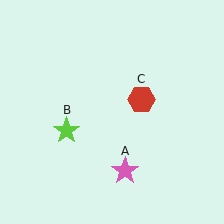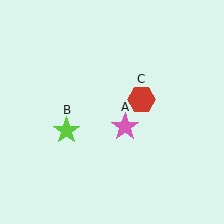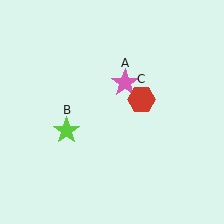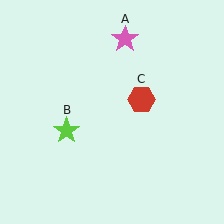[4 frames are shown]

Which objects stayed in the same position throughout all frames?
Lime star (object B) and red hexagon (object C) remained stationary.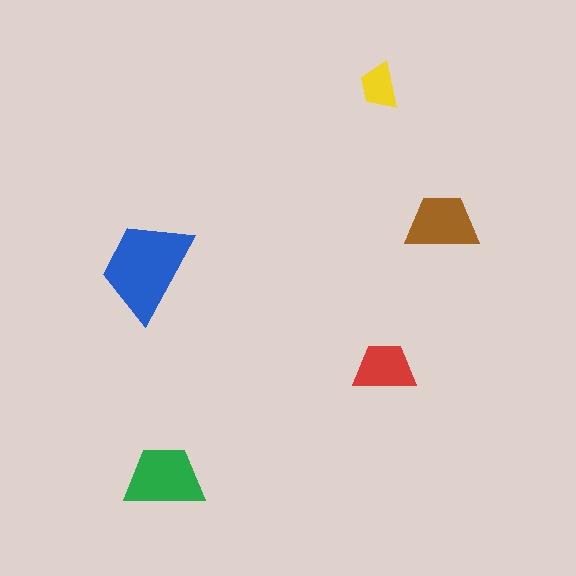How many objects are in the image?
There are 5 objects in the image.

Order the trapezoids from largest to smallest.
the blue one, the green one, the brown one, the red one, the yellow one.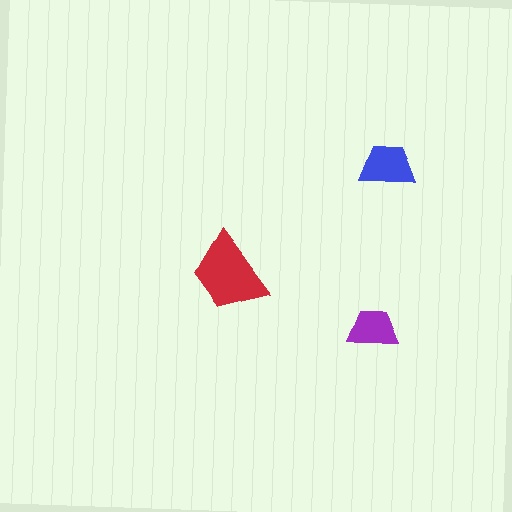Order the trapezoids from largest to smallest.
the red one, the blue one, the purple one.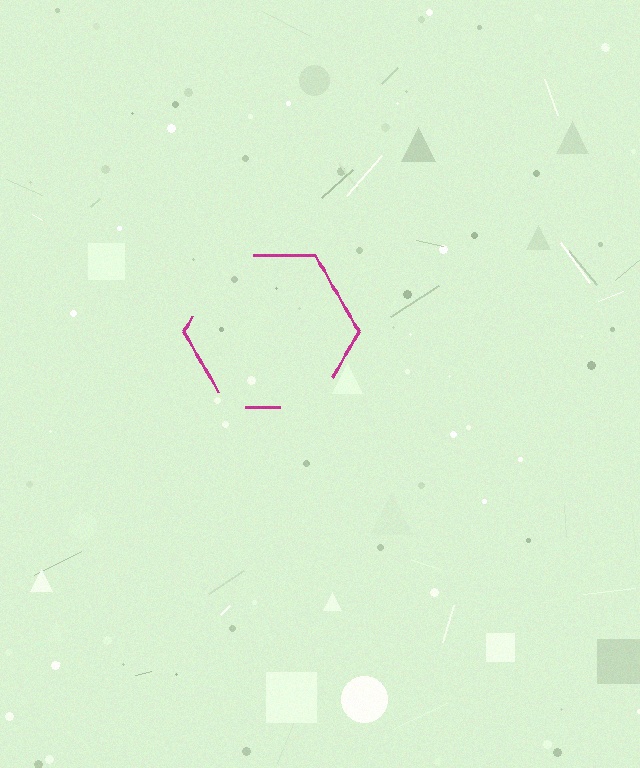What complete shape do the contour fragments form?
The contour fragments form a hexagon.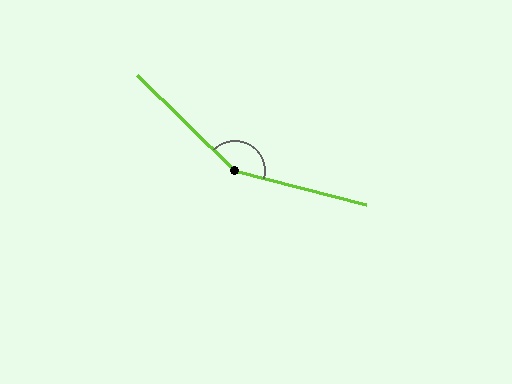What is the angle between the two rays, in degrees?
Approximately 150 degrees.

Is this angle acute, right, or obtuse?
It is obtuse.